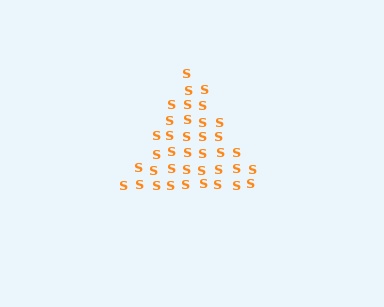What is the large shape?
The large shape is a triangle.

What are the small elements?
The small elements are letter S's.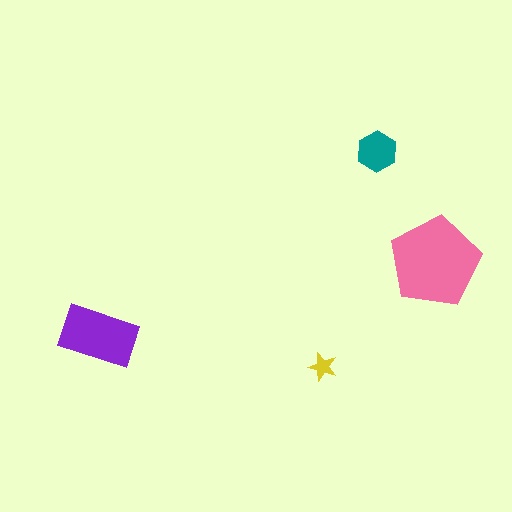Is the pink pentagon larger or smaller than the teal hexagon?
Larger.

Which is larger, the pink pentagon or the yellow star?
The pink pentagon.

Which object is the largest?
The pink pentagon.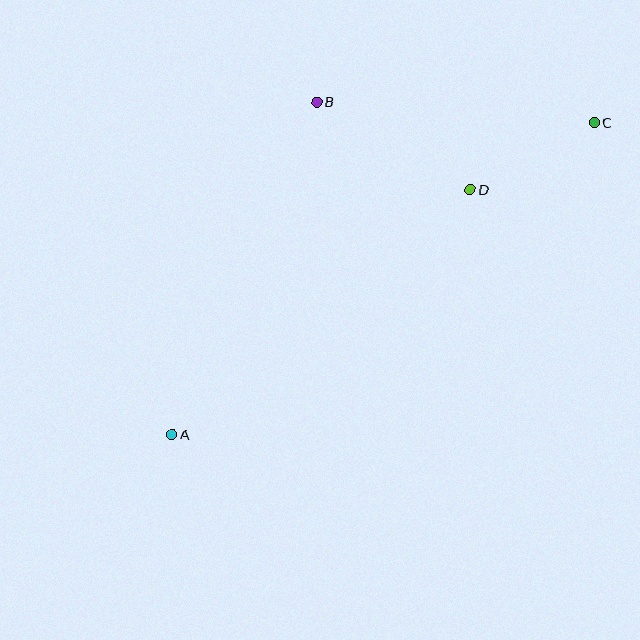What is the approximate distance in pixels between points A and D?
The distance between A and D is approximately 386 pixels.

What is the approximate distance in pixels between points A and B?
The distance between A and B is approximately 362 pixels.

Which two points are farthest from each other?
Points A and C are farthest from each other.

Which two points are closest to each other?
Points C and D are closest to each other.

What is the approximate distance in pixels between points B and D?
The distance between B and D is approximately 176 pixels.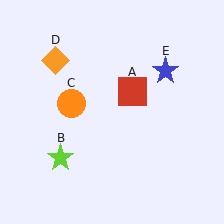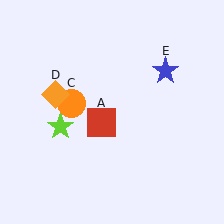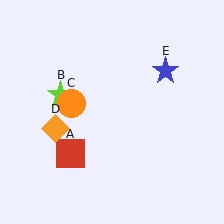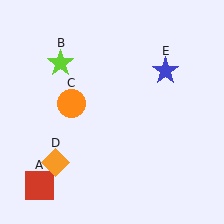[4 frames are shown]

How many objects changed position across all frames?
3 objects changed position: red square (object A), lime star (object B), orange diamond (object D).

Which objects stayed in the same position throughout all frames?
Orange circle (object C) and blue star (object E) remained stationary.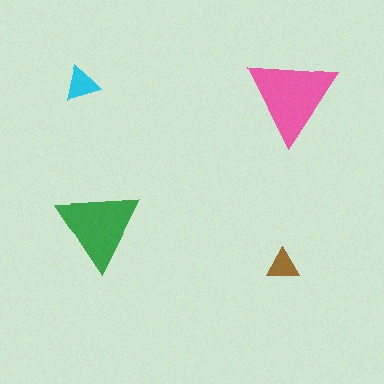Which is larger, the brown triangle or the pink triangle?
The pink one.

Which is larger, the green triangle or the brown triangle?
The green one.